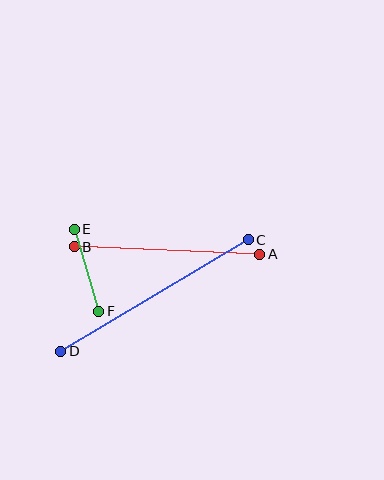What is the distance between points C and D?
The distance is approximately 218 pixels.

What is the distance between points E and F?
The distance is approximately 86 pixels.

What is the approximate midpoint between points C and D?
The midpoint is at approximately (155, 296) pixels.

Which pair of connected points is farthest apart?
Points C and D are farthest apart.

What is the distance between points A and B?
The distance is approximately 186 pixels.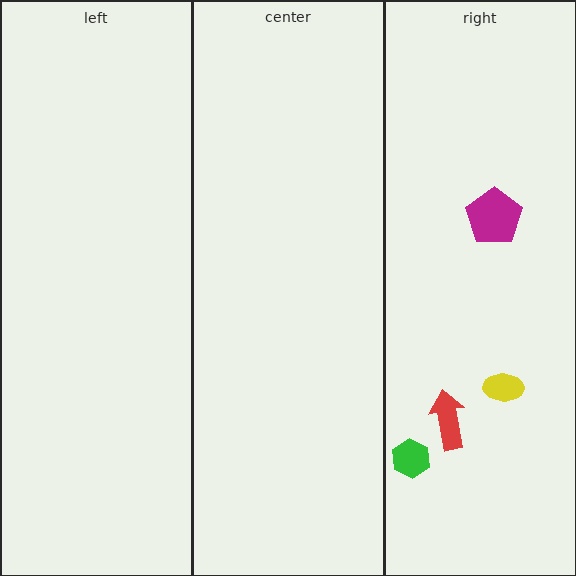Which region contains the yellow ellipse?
The right region.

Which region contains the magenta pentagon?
The right region.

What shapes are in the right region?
The red arrow, the magenta pentagon, the yellow ellipse, the green hexagon.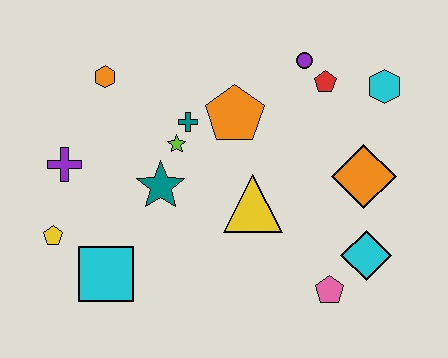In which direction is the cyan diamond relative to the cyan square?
The cyan diamond is to the right of the cyan square.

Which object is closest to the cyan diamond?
The pink pentagon is closest to the cyan diamond.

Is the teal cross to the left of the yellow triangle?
Yes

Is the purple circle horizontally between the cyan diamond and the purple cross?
Yes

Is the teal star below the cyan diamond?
No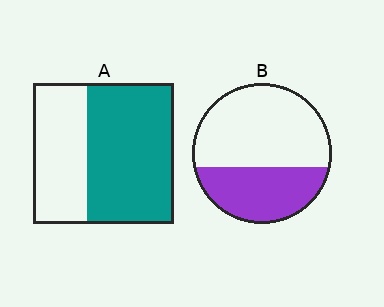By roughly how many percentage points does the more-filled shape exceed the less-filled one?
By roughly 25 percentage points (A over B).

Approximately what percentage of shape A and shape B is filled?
A is approximately 60% and B is approximately 40%.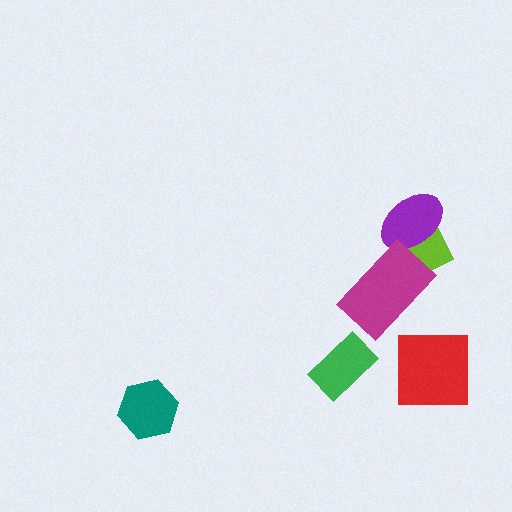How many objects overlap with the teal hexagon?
0 objects overlap with the teal hexagon.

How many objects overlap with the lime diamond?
2 objects overlap with the lime diamond.